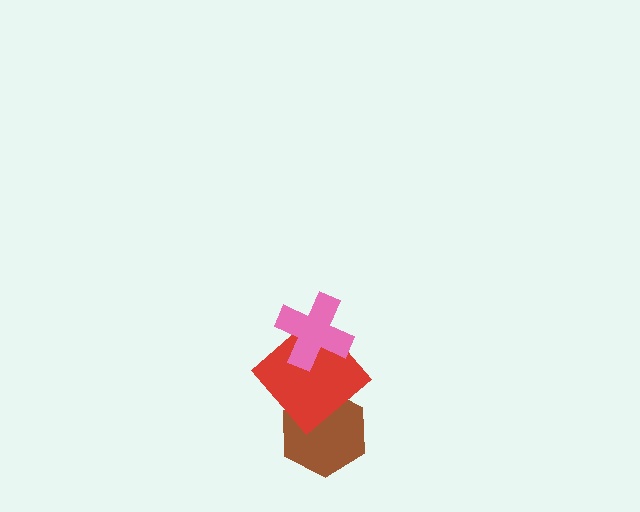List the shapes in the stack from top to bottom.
From top to bottom: the pink cross, the red diamond, the brown hexagon.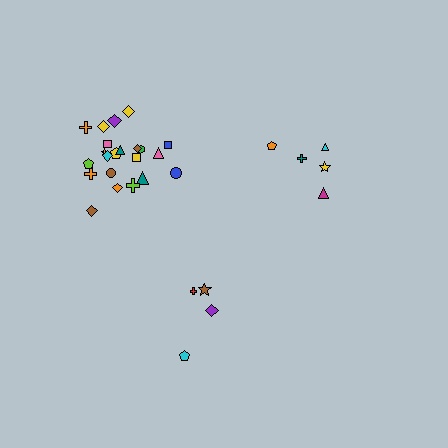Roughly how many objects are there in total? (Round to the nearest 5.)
Roughly 30 objects in total.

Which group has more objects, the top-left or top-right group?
The top-left group.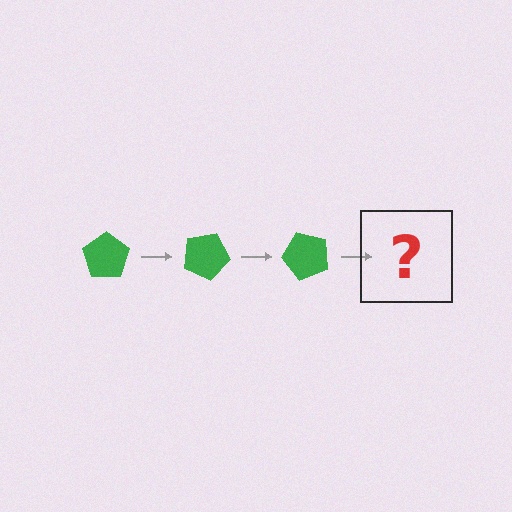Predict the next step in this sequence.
The next step is a green pentagon rotated 75 degrees.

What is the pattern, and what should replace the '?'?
The pattern is that the pentagon rotates 25 degrees each step. The '?' should be a green pentagon rotated 75 degrees.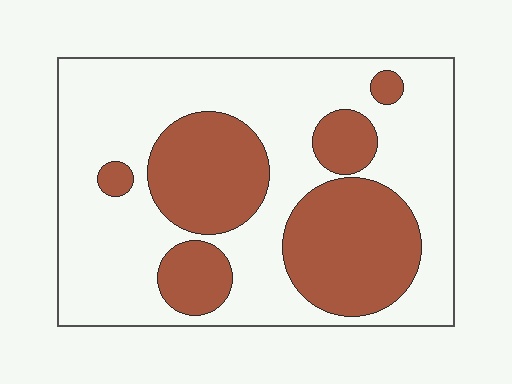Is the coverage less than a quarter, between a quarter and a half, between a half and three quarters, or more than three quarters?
Between a quarter and a half.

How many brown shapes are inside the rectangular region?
6.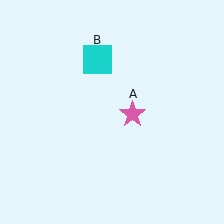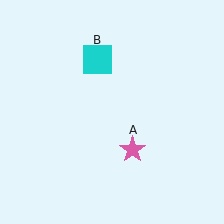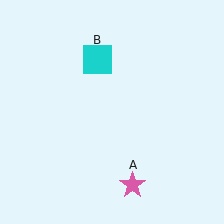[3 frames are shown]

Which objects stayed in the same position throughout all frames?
Cyan square (object B) remained stationary.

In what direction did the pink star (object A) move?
The pink star (object A) moved down.